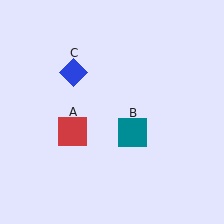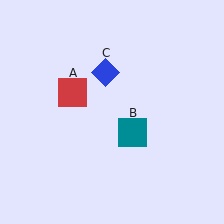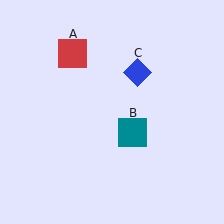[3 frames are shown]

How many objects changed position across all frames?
2 objects changed position: red square (object A), blue diamond (object C).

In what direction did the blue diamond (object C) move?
The blue diamond (object C) moved right.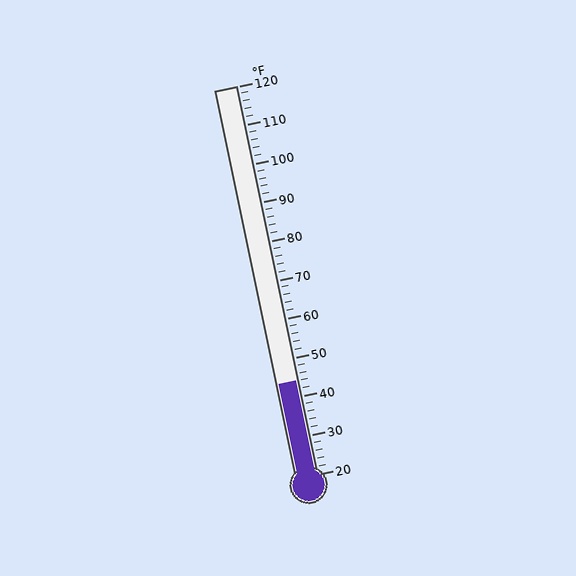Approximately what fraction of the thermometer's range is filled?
The thermometer is filled to approximately 25% of its range.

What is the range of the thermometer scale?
The thermometer scale ranges from 20°F to 120°F.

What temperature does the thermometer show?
The thermometer shows approximately 44°F.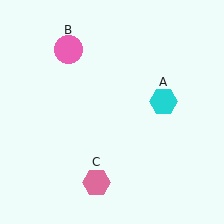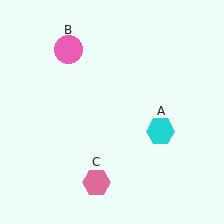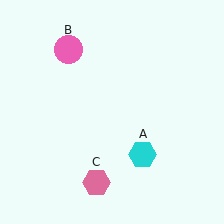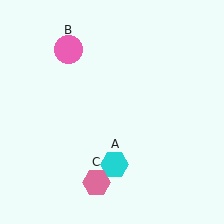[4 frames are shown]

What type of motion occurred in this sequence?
The cyan hexagon (object A) rotated clockwise around the center of the scene.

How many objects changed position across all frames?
1 object changed position: cyan hexagon (object A).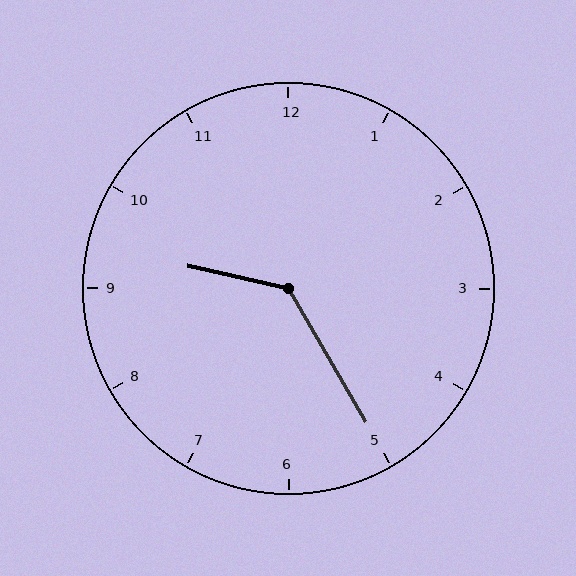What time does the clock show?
9:25.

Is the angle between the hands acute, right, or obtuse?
It is obtuse.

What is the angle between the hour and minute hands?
Approximately 132 degrees.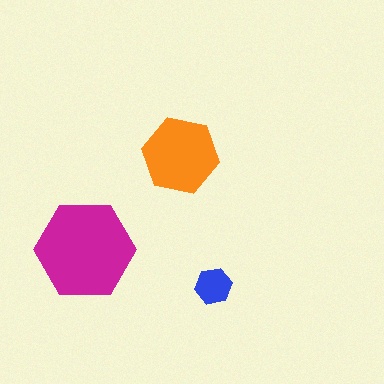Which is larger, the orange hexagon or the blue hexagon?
The orange one.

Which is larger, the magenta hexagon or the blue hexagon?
The magenta one.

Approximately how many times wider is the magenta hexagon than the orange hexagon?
About 1.5 times wider.